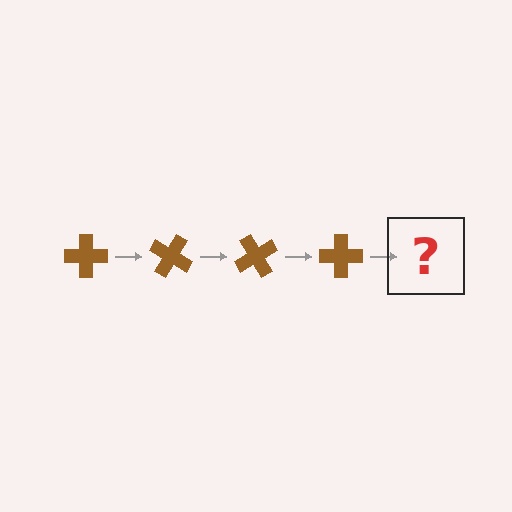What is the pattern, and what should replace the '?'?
The pattern is that the cross rotates 30 degrees each step. The '?' should be a brown cross rotated 120 degrees.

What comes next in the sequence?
The next element should be a brown cross rotated 120 degrees.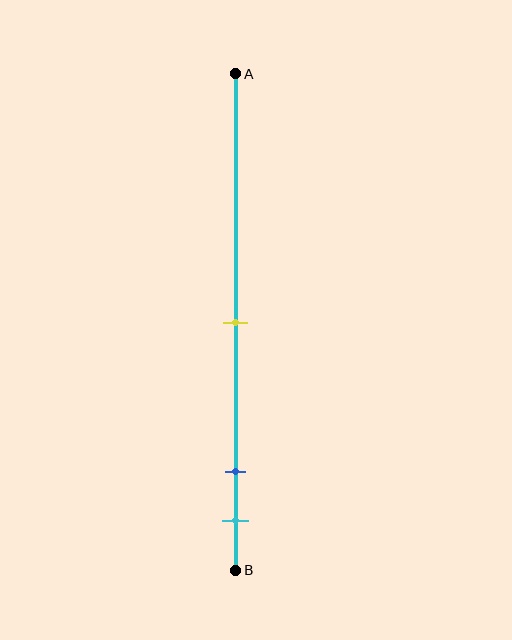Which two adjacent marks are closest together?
The blue and cyan marks are the closest adjacent pair.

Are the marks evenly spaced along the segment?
No, the marks are not evenly spaced.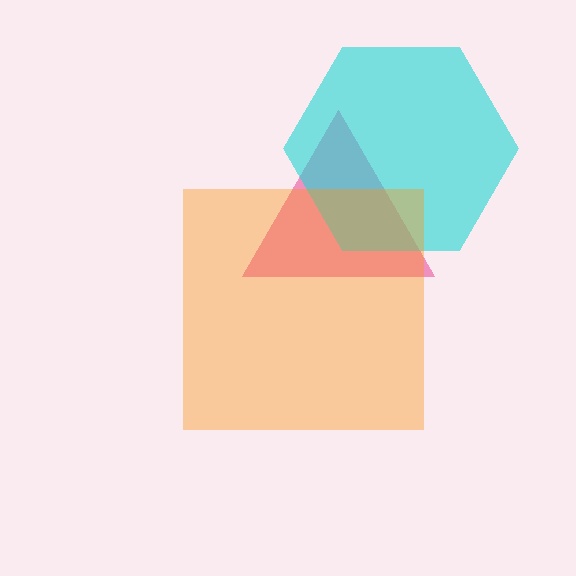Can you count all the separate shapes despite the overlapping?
Yes, there are 3 separate shapes.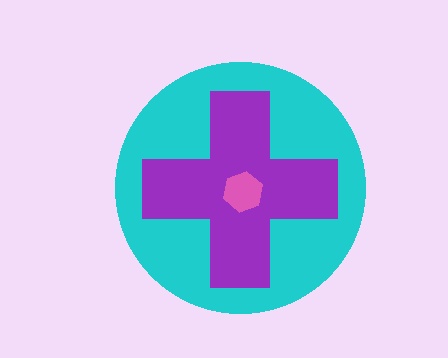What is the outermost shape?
The cyan circle.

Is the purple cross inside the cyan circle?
Yes.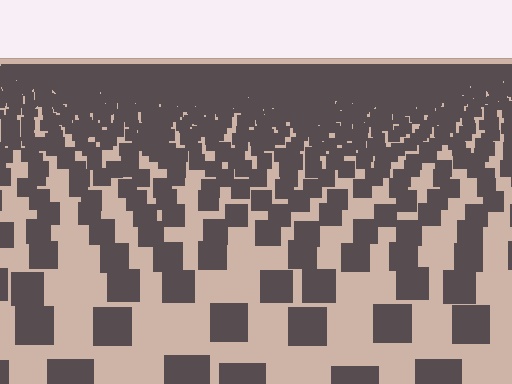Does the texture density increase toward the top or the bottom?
Density increases toward the top.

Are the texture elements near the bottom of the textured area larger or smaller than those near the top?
Larger. Near the bottom, elements are closer to the viewer and appear at a bigger on-screen size.